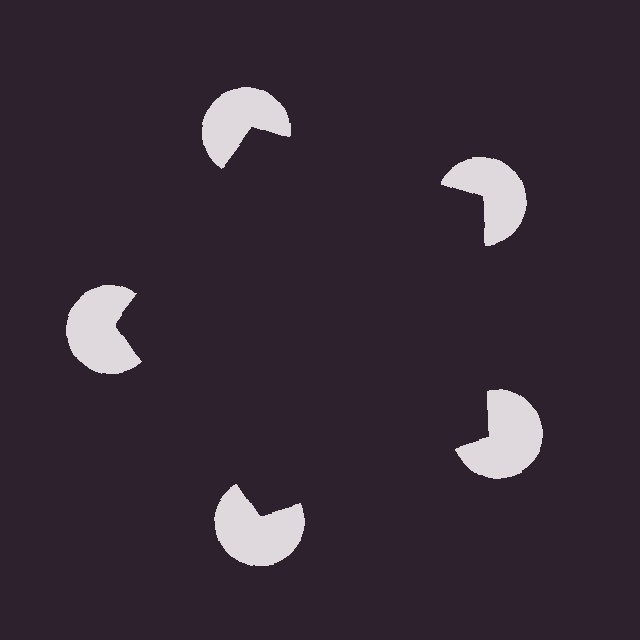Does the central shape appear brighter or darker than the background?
It typically appears slightly darker than the background, even though no actual brightness change is drawn.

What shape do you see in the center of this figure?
An illusory pentagon — its edges are inferred from the aligned wedge cuts in the pac-man discs, not physically drawn.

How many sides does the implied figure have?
5 sides.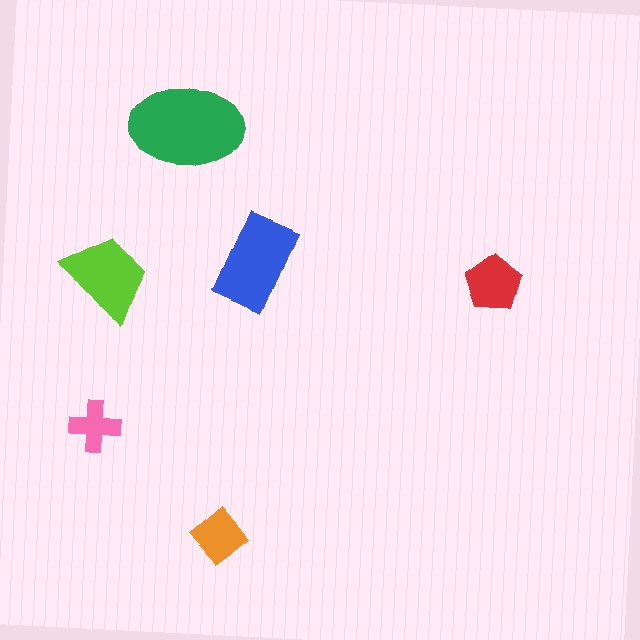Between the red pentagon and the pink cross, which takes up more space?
The red pentagon.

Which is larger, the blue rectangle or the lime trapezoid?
The blue rectangle.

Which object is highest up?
The green ellipse is topmost.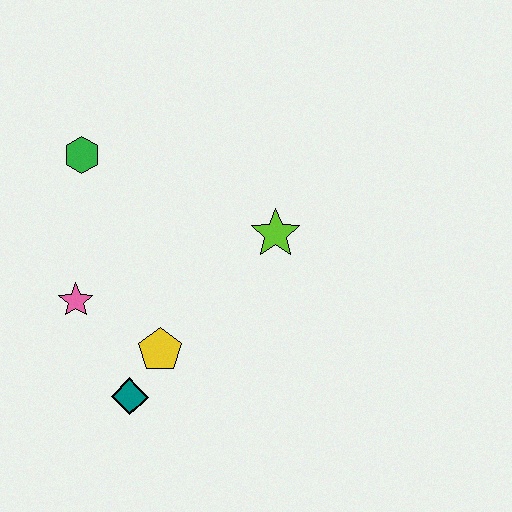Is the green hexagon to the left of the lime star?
Yes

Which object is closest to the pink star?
The yellow pentagon is closest to the pink star.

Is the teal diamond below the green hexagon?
Yes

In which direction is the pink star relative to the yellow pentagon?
The pink star is to the left of the yellow pentagon.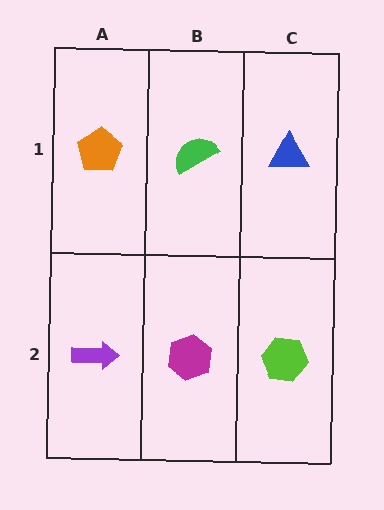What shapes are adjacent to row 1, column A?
A purple arrow (row 2, column A), a green semicircle (row 1, column B).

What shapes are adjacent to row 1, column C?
A lime hexagon (row 2, column C), a green semicircle (row 1, column B).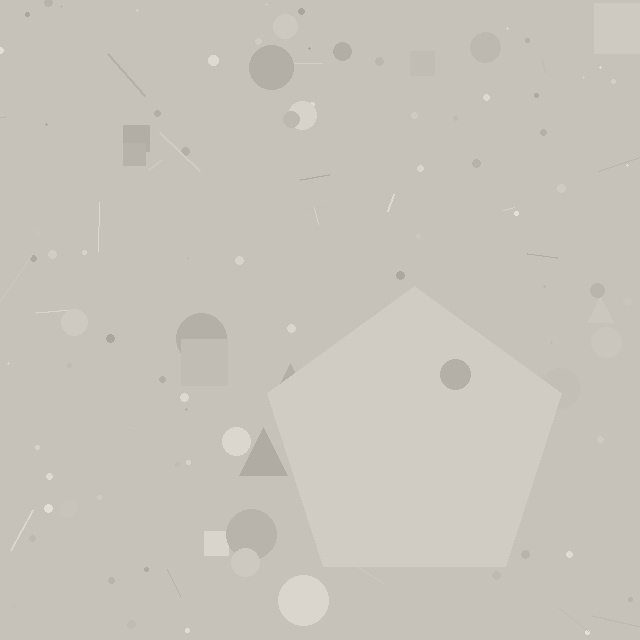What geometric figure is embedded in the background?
A pentagon is embedded in the background.